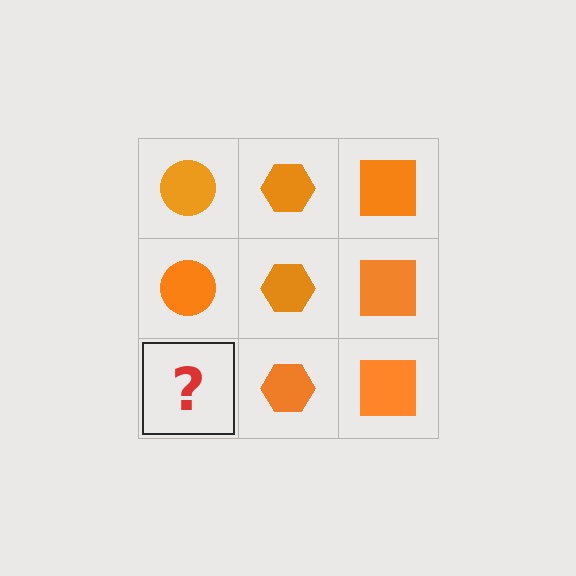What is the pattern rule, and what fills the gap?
The rule is that each column has a consistent shape. The gap should be filled with an orange circle.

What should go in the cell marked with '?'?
The missing cell should contain an orange circle.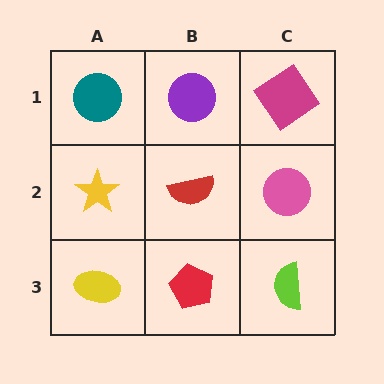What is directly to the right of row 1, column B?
A magenta diamond.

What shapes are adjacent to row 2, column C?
A magenta diamond (row 1, column C), a lime semicircle (row 3, column C), a red semicircle (row 2, column B).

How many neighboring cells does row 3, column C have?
2.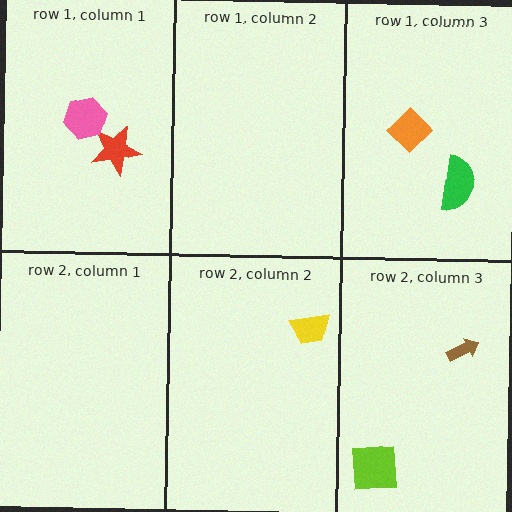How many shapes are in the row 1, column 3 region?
2.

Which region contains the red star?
The row 1, column 1 region.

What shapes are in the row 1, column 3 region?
The orange diamond, the green semicircle.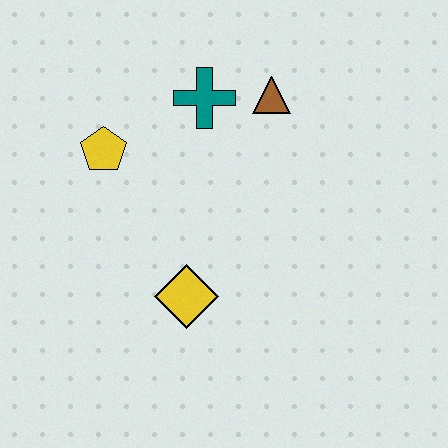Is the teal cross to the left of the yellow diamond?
No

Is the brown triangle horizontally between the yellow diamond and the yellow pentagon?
No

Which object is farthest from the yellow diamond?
The brown triangle is farthest from the yellow diamond.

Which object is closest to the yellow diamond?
The yellow pentagon is closest to the yellow diamond.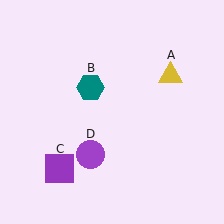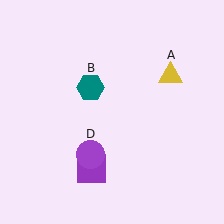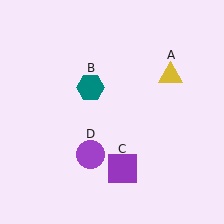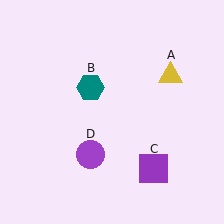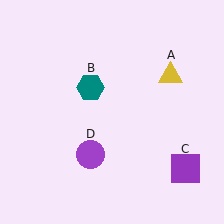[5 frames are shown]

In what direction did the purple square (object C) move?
The purple square (object C) moved right.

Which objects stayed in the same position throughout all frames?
Yellow triangle (object A) and teal hexagon (object B) and purple circle (object D) remained stationary.